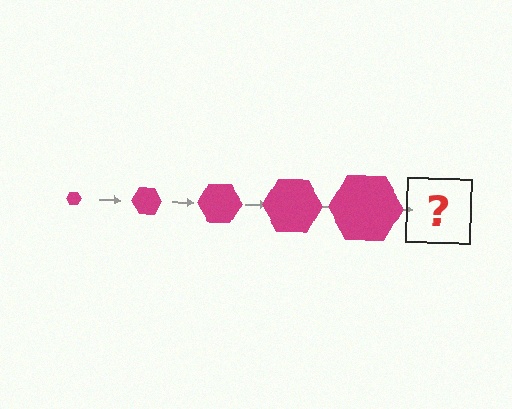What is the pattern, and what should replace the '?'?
The pattern is that the hexagon gets progressively larger each step. The '?' should be a magenta hexagon, larger than the previous one.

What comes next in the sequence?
The next element should be a magenta hexagon, larger than the previous one.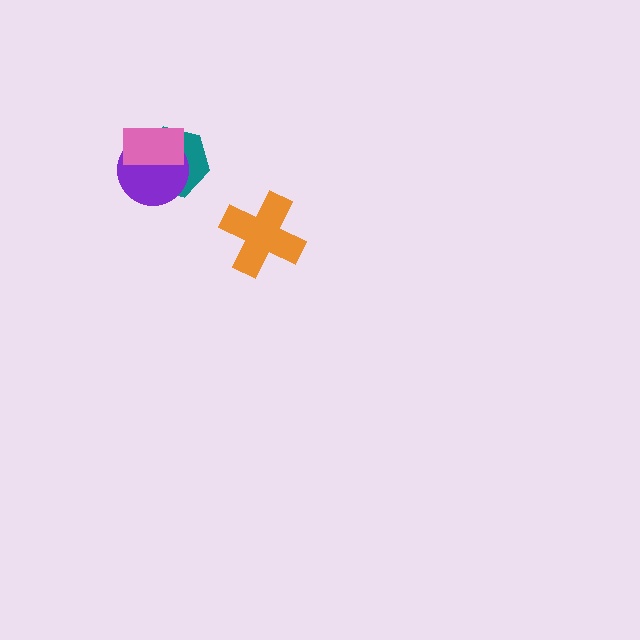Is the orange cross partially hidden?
No, no other shape covers it.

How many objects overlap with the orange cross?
0 objects overlap with the orange cross.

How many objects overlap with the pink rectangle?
2 objects overlap with the pink rectangle.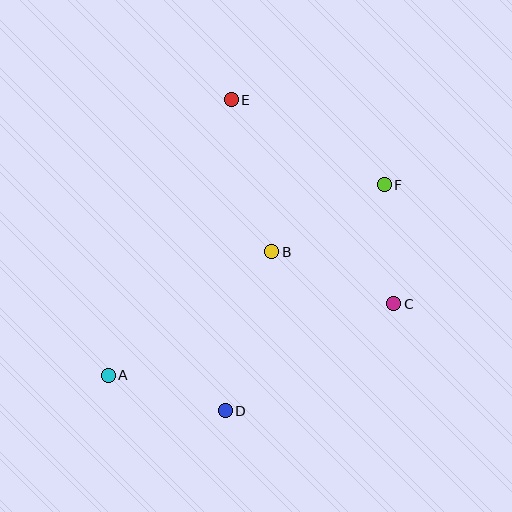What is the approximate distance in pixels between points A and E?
The distance between A and E is approximately 301 pixels.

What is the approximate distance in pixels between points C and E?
The distance between C and E is approximately 261 pixels.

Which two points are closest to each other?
Points C and F are closest to each other.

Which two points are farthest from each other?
Points A and F are farthest from each other.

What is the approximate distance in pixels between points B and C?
The distance between B and C is approximately 132 pixels.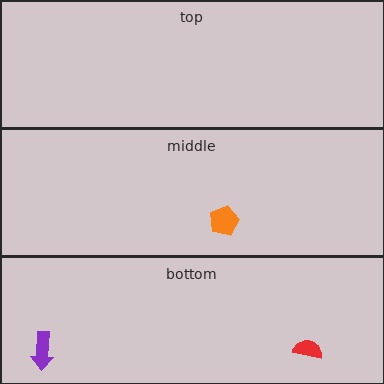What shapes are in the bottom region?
The purple arrow, the red semicircle.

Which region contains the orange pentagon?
The middle region.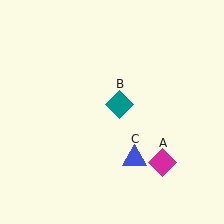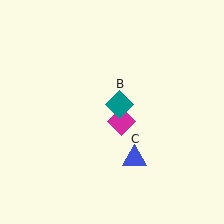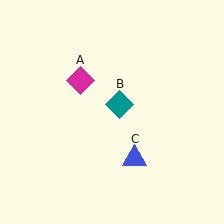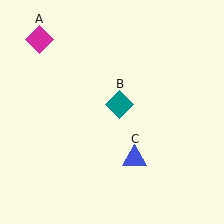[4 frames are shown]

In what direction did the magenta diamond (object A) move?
The magenta diamond (object A) moved up and to the left.